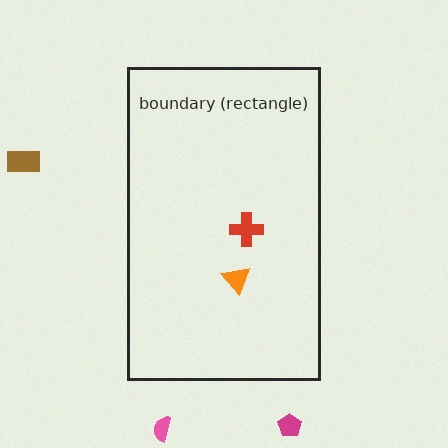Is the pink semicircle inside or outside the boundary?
Outside.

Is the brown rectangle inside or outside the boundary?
Outside.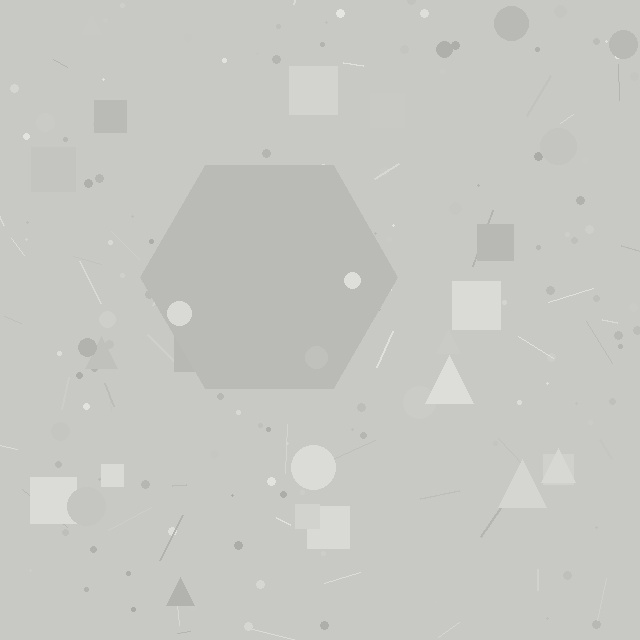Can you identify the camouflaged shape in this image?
The camouflaged shape is a hexagon.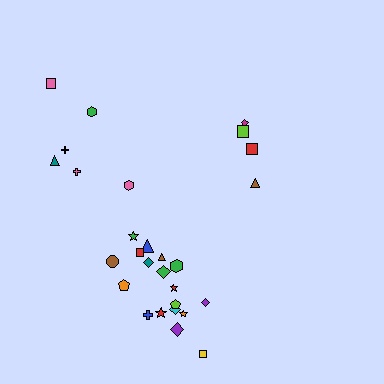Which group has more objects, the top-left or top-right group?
The top-left group.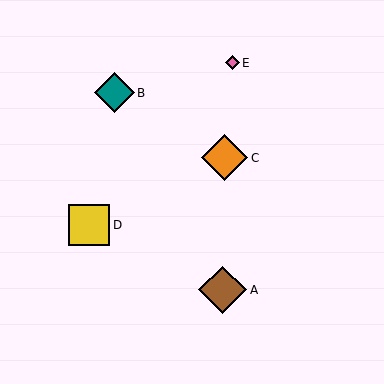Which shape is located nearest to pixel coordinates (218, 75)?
The pink diamond (labeled E) at (232, 63) is nearest to that location.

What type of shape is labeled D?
Shape D is a yellow square.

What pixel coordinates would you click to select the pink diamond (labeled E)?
Click at (232, 63) to select the pink diamond E.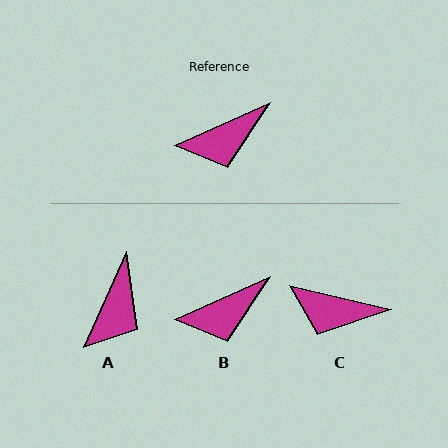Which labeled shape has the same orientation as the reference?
B.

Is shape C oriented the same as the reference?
No, it is off by about 38 degrees.